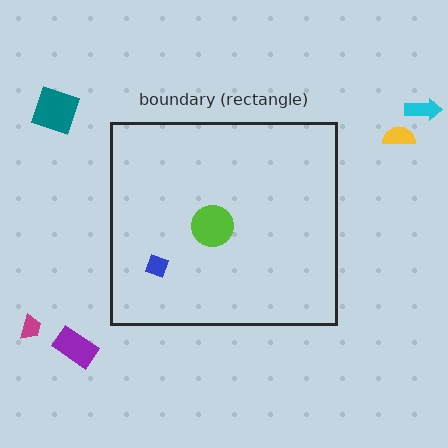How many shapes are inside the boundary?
2 inside, 5 outside.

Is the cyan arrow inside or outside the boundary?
Outside.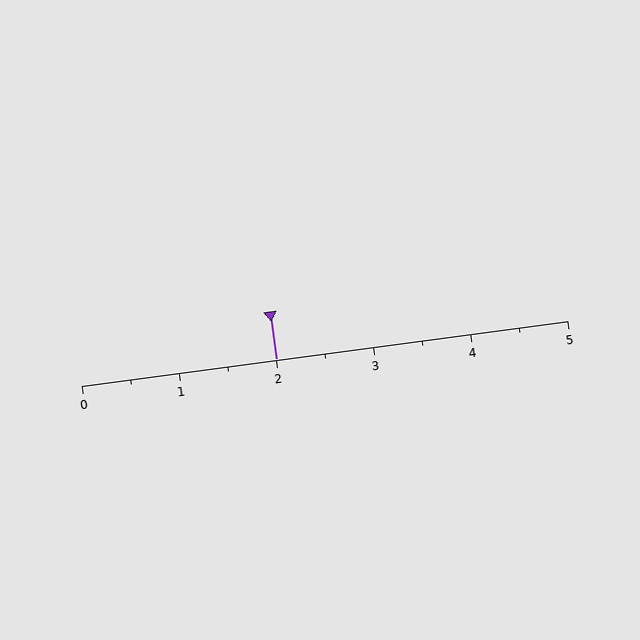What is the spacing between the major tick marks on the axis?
The major ticks are spaced 1 apart.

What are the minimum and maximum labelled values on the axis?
The axis runs from 0 to 5.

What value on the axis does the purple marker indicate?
The marker indicates approximately 2.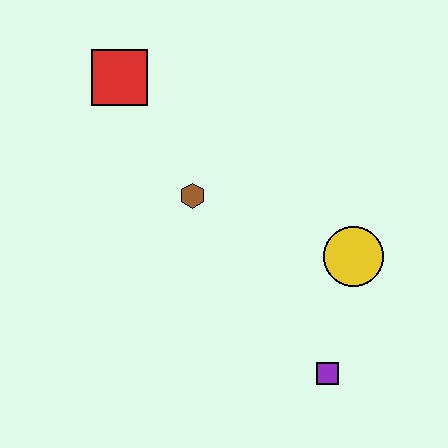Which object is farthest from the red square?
The purple square is farthest from the red square.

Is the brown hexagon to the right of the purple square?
No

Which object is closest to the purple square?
The yellow circle is closest to the purple square.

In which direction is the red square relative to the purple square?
The red square is above the purple square.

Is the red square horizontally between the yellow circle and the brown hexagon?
No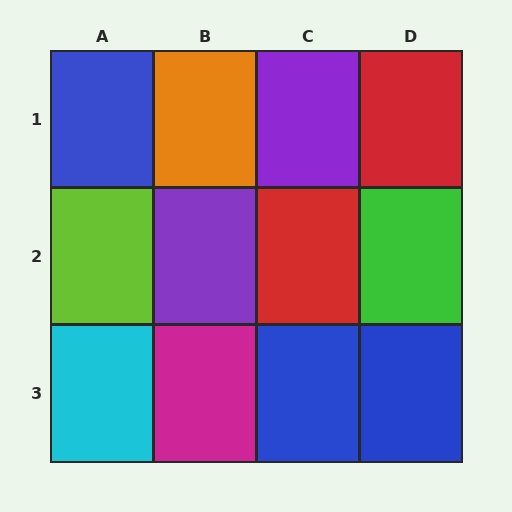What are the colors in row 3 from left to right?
Cyan, magenta, blue, blue.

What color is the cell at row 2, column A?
Lime.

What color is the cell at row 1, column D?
Red.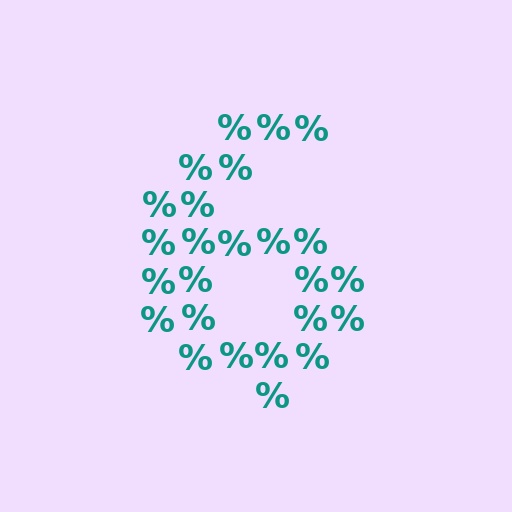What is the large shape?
The large shape is the digit 6.